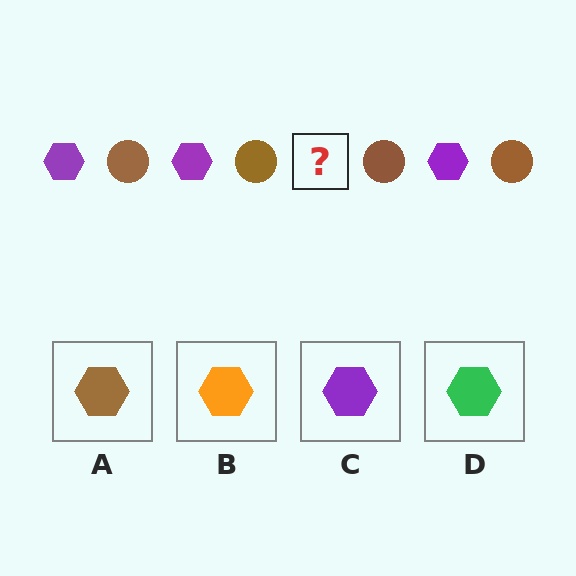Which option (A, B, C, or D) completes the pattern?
C.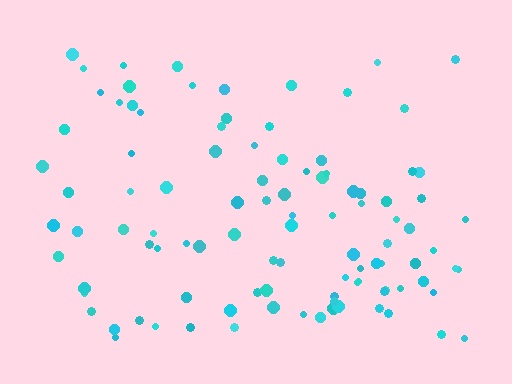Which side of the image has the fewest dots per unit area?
The top.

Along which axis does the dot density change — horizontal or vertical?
Vertical.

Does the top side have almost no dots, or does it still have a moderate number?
Still a moderate number, just noticeably fewer than the bottom.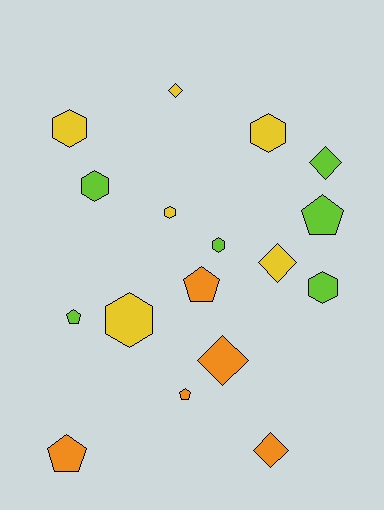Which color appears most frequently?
Yellow, with 6 objects.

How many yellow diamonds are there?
There are 2 yellow diamonds.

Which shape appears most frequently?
Hexagon, with 7 objects.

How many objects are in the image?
There are 17 objects.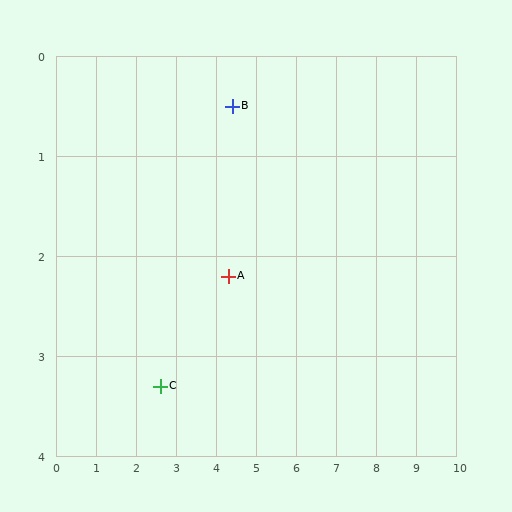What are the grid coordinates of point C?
Point C is at approximately (2.6, 3.3).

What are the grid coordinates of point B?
Point B is at approximately (4.4, 0.5).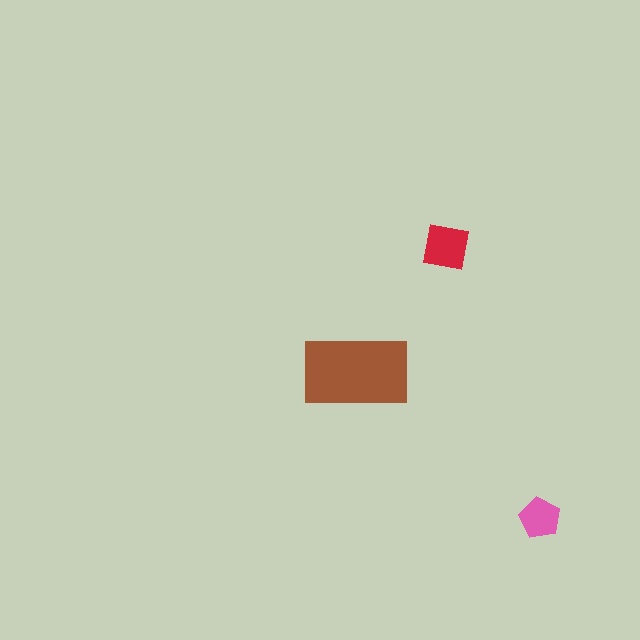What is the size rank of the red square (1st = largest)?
2nd.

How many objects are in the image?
There are 3 objects in the image.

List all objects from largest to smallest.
The brown rectangle, the red square, the pink pentagon.